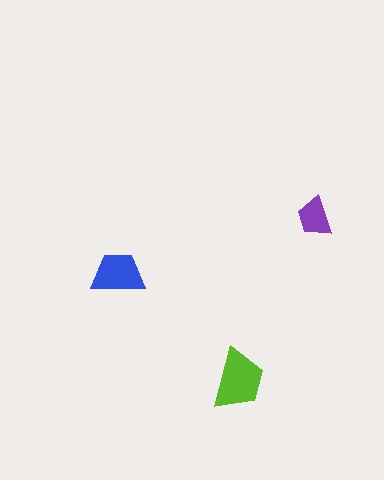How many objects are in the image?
There are 3 objects in the image.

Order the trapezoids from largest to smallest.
the lime one, the blue one, the purple one.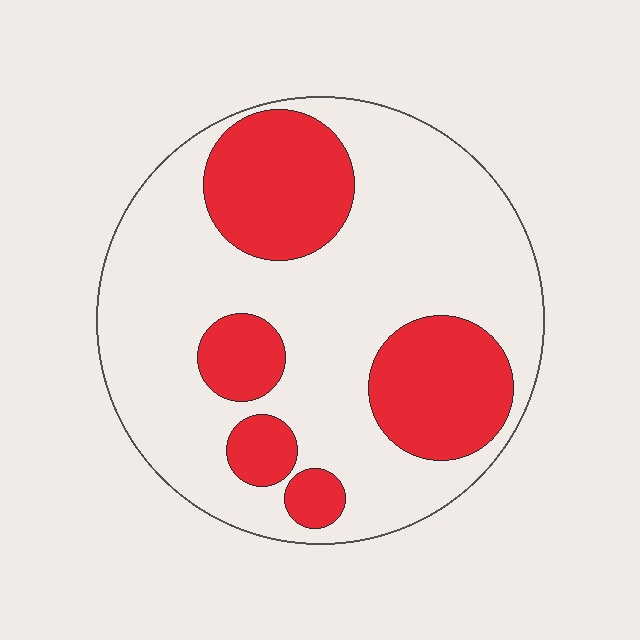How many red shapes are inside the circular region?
5.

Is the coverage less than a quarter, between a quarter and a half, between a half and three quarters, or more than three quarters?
Between a quarter and a half.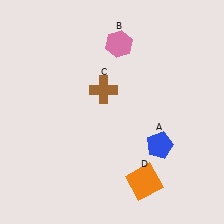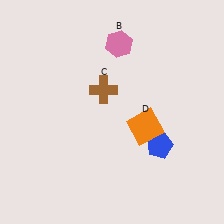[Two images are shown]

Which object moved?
The orange square (D) moved up.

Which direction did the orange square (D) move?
The orange square (D) moved up.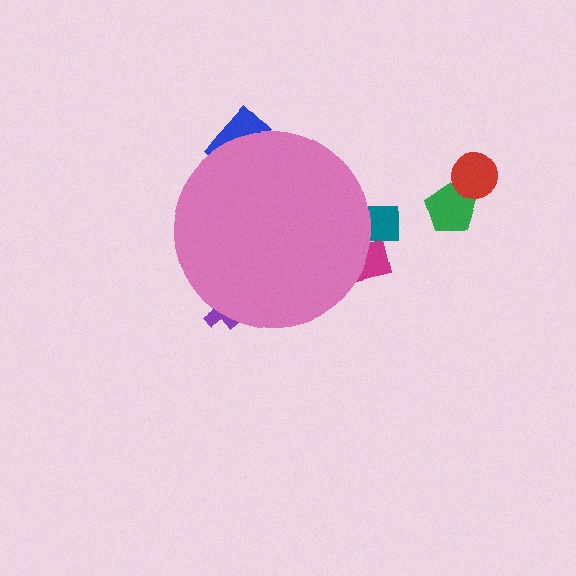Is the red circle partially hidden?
No, the red circle is fully visible.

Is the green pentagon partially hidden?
No, the green pentagon is fully visible.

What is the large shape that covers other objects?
A pink circle.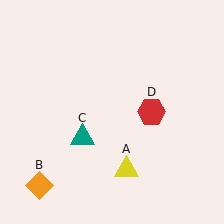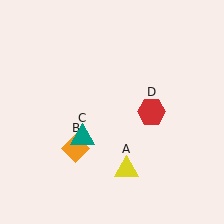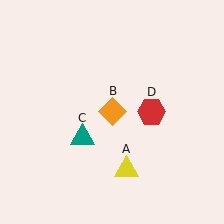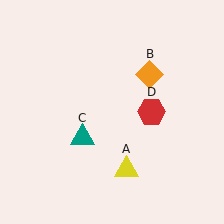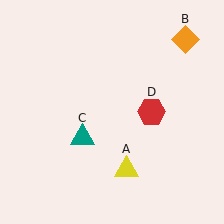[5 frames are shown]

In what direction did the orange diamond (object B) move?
The orange diamond (object B) moved up and to the right.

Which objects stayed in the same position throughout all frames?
Yellow triangle (object A) and teal triangle (object C) and red hexagon (object D) remained stationary.